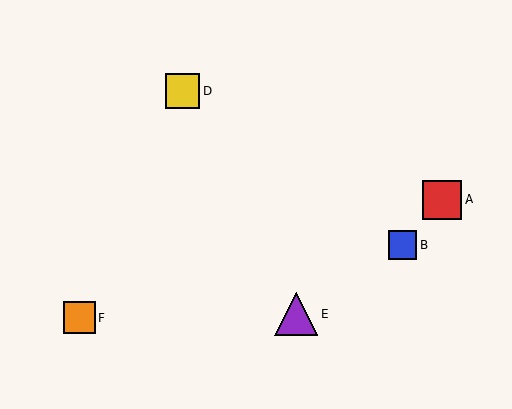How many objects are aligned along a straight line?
3 objects (B, C, D) are aligned along a straight line.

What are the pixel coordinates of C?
Object C is at (177, 88).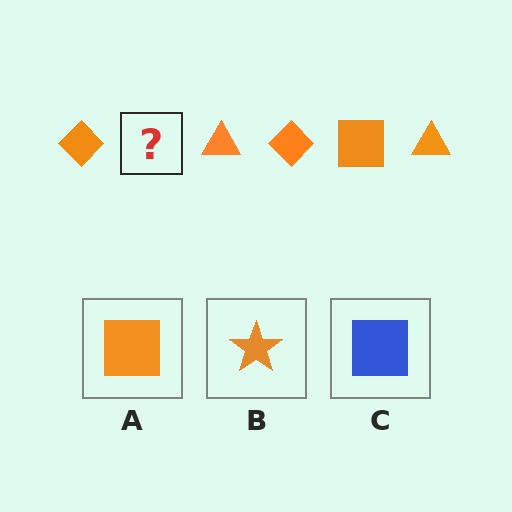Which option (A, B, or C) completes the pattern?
A.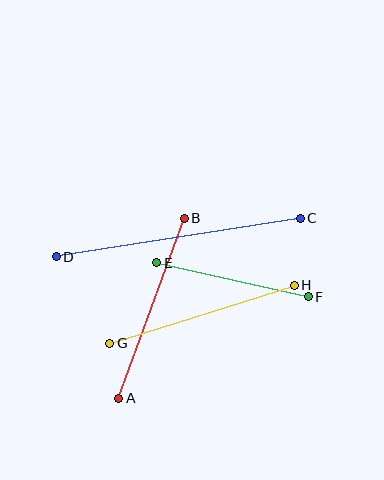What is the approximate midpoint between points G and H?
The midpoint is at approximately (202, 314) pixels.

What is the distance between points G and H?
The distance is approximately 194 pixels.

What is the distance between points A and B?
The distance is approximately 192 pixels.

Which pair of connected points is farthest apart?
Points C and D are farthest apart.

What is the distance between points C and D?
The distance is approximately 247 pixels.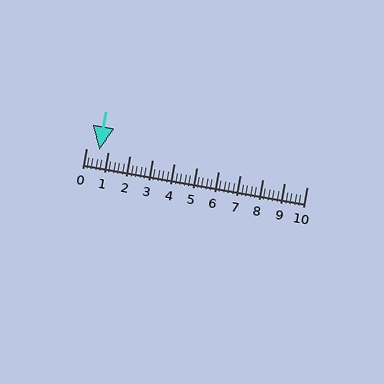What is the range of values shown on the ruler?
The ruler shows values from 0 to 10.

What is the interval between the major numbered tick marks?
The major tick marks are spaced 1 units apart.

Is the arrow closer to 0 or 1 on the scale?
The arrow is closer to 1.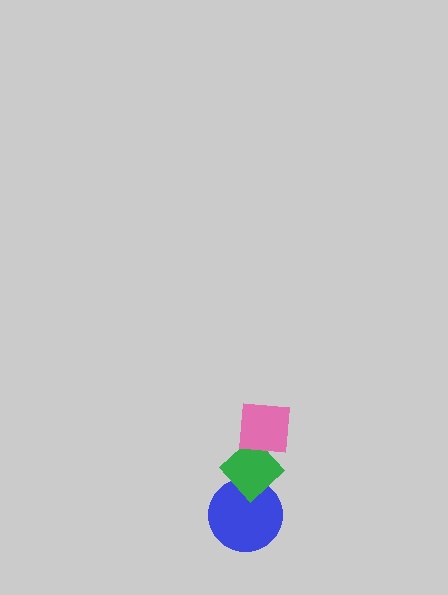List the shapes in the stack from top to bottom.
From top to bottom: the pink square, the green diamond, the blue circle.